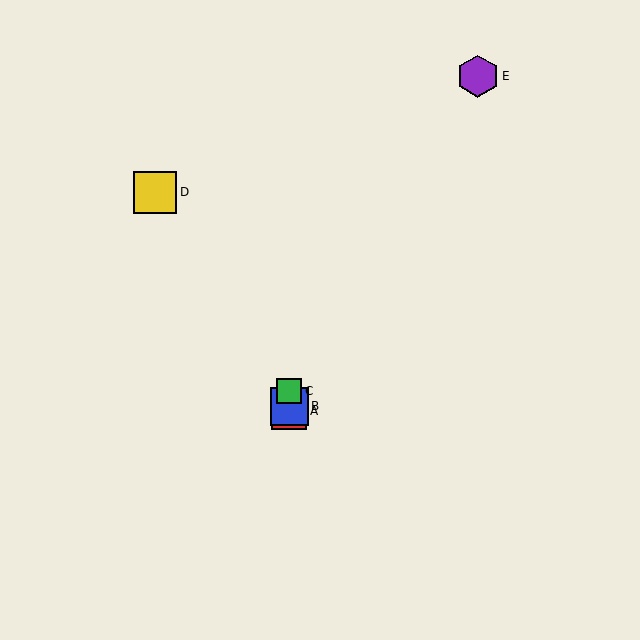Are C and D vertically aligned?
No, C is at x≈289 and D is at x≈155.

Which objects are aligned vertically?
Objects A, B, C are aligned vertically.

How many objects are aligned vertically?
3 objects (A, B, C) are aligned vertically.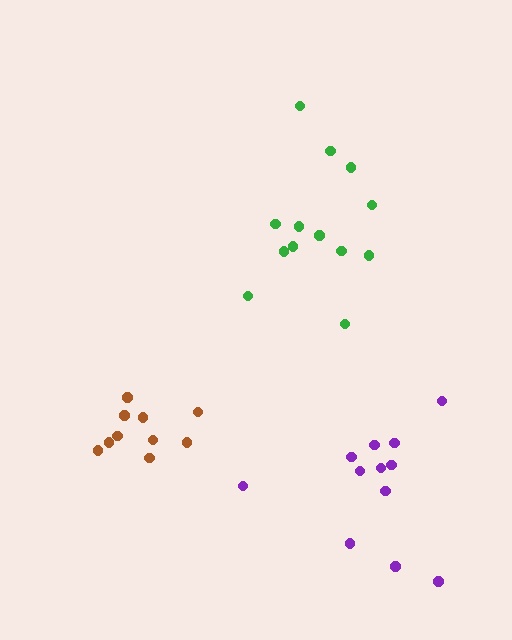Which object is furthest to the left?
The brown cluster is leftmost.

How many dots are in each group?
Group 1: 13 dots, Group 2: 12 dots, Group 3: 10 dots (35 total).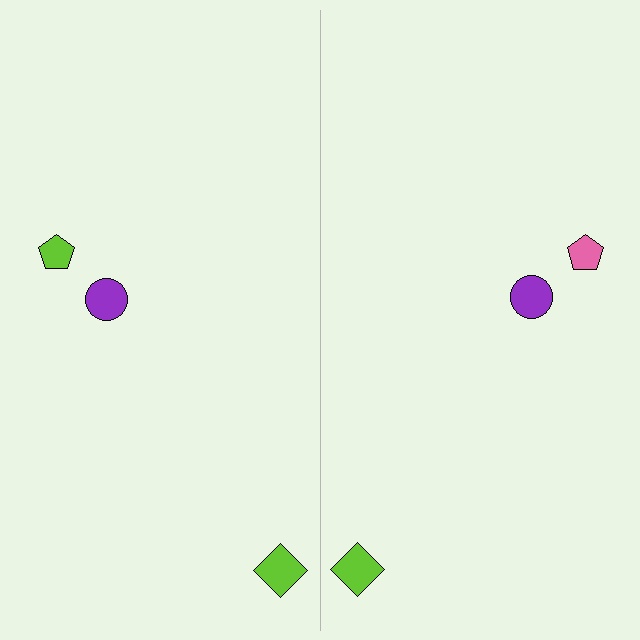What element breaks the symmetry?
The pink pentagon on the right side breaks the symmetry — its mirror counterpart is lime.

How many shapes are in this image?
There are 6 shapes in this image.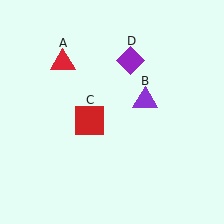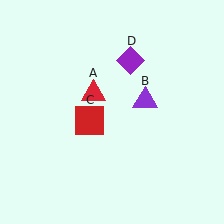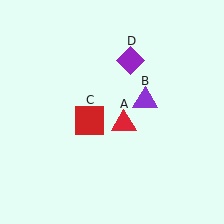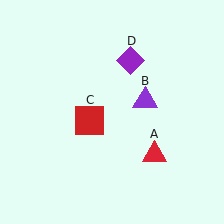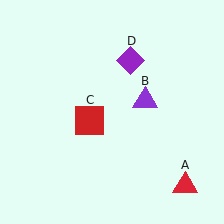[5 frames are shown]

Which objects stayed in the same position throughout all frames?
Purple triangle (object B) and red square (object C) and purple diamond (object D) remained stationary.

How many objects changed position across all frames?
1 object changed position: red triangle (object A).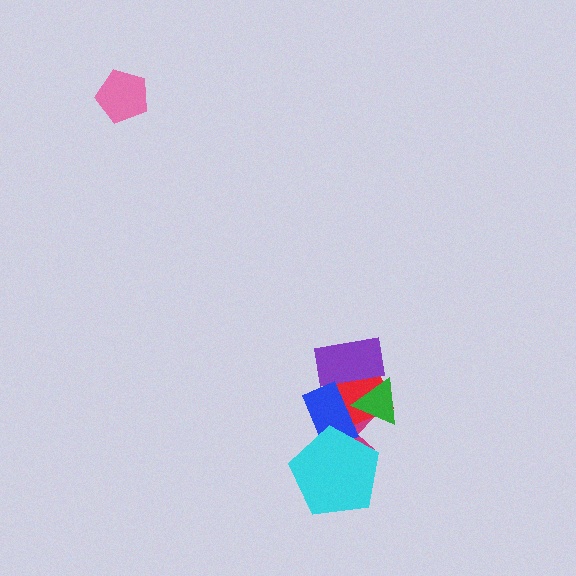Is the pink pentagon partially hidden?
No, no other shape covers it.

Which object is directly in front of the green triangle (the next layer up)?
The purple rectangle is directly in front of the green triangle.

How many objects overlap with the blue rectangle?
4 objects overlap with the blue rectangle.